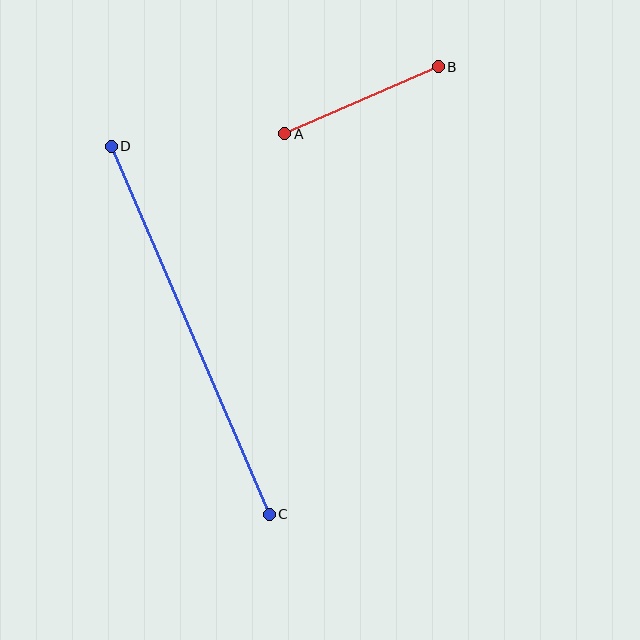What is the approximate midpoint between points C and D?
The midpoint is at approximately (190, 330) pixels.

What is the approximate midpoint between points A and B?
The midpoint is at approximately (362, 100) pixels.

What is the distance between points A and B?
The distance is approximately 167 pixels.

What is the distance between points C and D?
The distance is approximately 401 pixels.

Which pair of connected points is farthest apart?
Points C and D are farthest apart.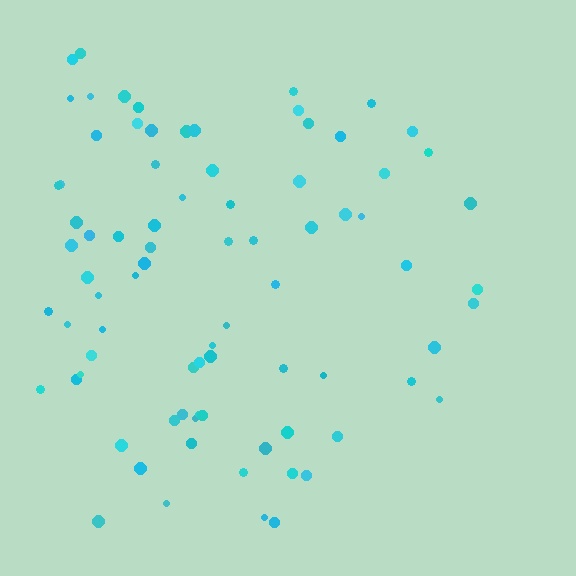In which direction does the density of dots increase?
From right to left, with the left side densest.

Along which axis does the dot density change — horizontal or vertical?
Horizontal.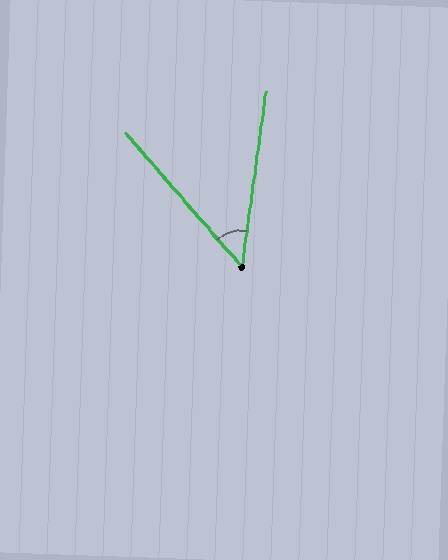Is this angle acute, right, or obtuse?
It is acute.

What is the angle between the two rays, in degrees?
Approximately 49 degrees.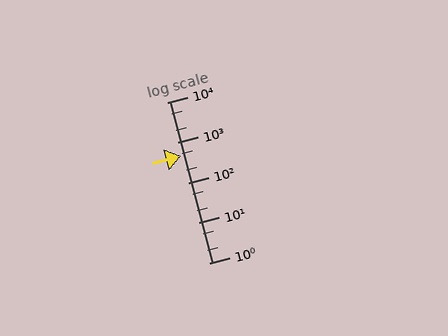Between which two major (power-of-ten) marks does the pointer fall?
The pointer is between 100 and 1000.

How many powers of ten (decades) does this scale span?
The scale spans 4 decades, from 1 to 10000.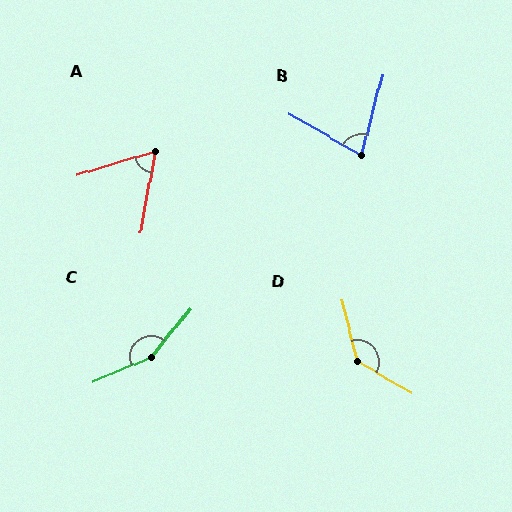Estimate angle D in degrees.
Approximately 133 degrees.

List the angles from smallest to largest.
A (62°), B (75°), D (133°), C (152°).